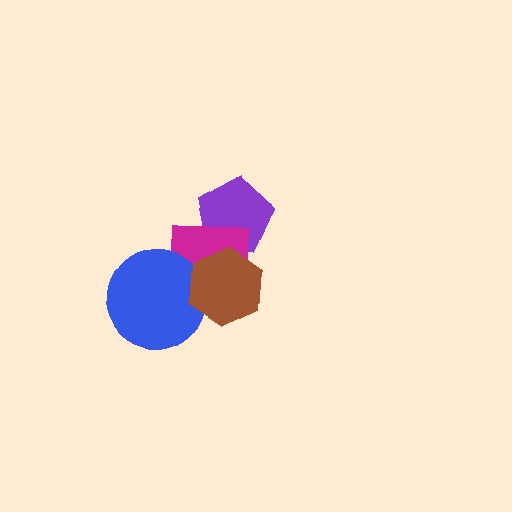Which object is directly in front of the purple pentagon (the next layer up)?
The magenta rectangle is directly in front of the purple pentagon.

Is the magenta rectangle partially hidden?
Yes, it is partially covered by another shape.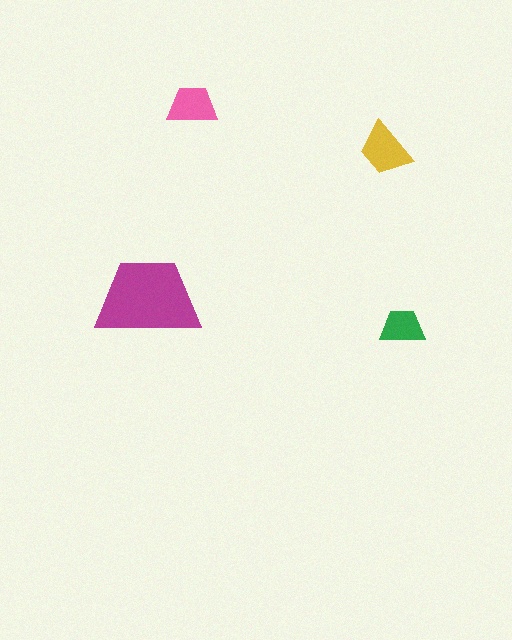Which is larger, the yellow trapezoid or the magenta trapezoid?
The magenta one.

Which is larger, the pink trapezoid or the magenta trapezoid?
The magenta one.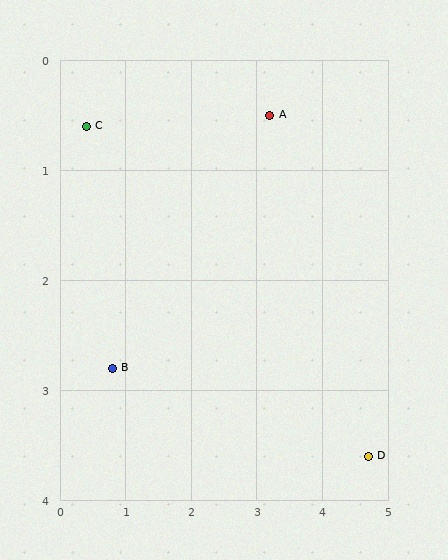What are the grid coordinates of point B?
Point B is at approximately (0.8, 2.8).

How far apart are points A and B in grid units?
Points A and B are about 3.3 grid units apart.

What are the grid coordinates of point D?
Point D is at approximately (4.7, 3.6).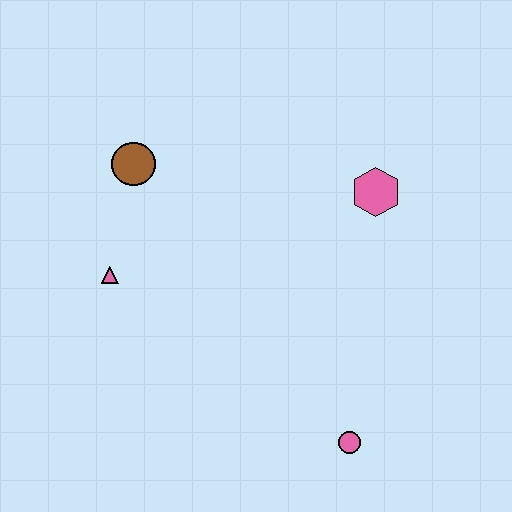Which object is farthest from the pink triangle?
The pink circle is farthest from the pink triangle.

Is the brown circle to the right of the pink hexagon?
No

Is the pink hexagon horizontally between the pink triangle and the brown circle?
No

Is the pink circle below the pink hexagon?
Yes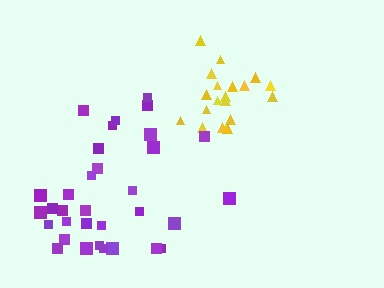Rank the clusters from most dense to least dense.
yellow, purple.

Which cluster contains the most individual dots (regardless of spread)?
Purple (34).